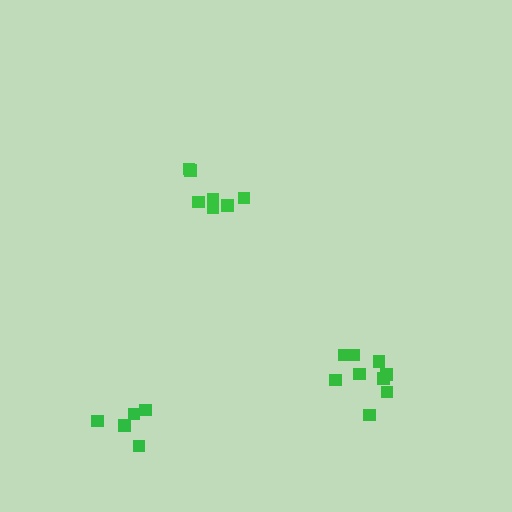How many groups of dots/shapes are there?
There are 3 groups.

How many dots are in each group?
Group 1: 6 dots, Group 2: 9 dots, Group 3: 7 dots (22 total).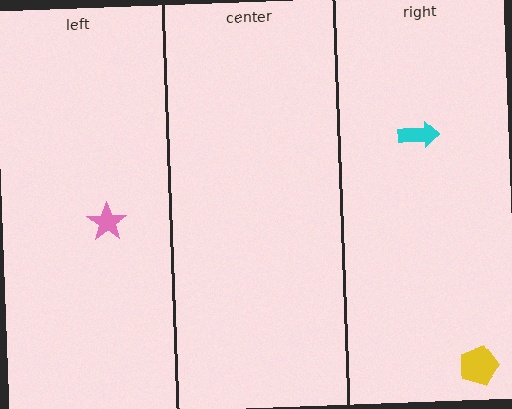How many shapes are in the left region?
1.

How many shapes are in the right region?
2.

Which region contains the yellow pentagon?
The right region.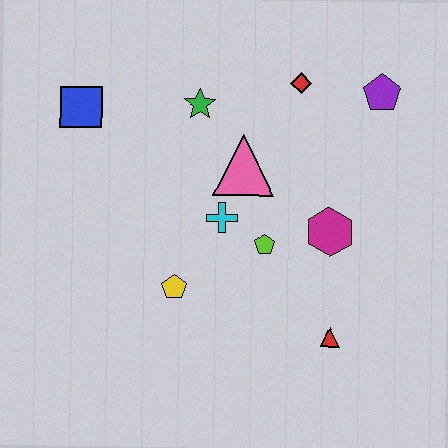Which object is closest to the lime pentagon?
The cyan cross is closest to the lime pentagon.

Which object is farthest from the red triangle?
The blue square is farthest from the red triangle.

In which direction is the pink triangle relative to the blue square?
The pink triangle is to the right of the blue square.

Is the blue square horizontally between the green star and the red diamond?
No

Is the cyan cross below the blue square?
Yes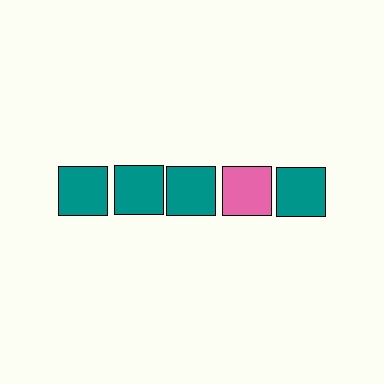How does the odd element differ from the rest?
It has a different color: pink instead of teal.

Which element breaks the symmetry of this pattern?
The pink square in the top row, second from right column breaks the symmetry. All other shapes are teal squares.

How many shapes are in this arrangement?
There are 5 shapes arranged in a grid pattern.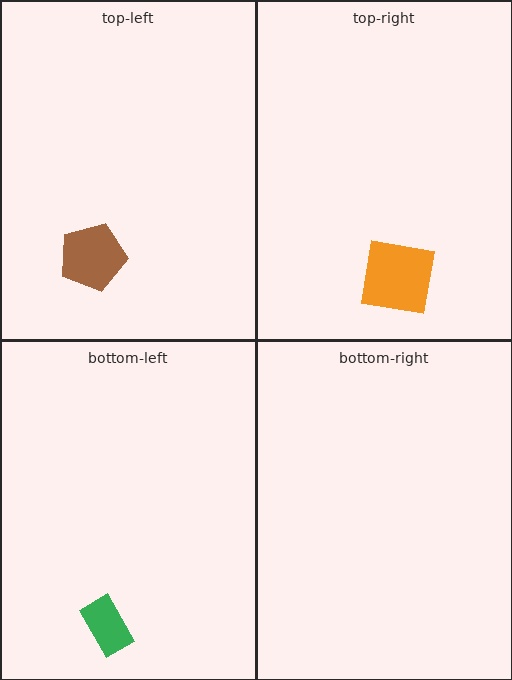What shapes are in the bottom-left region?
The green rectangle.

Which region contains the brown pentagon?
The top-left region.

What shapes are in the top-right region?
The orange square.